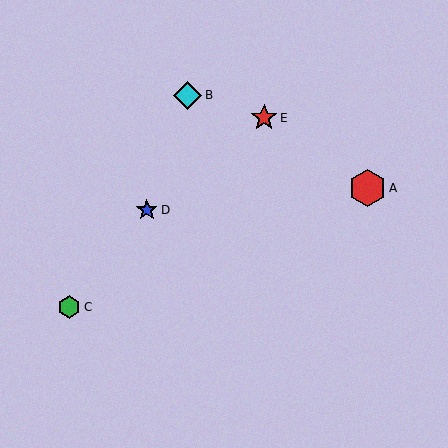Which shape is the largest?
The red hexagon (labeled A) is the largest.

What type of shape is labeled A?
Shape A is a red hexagon.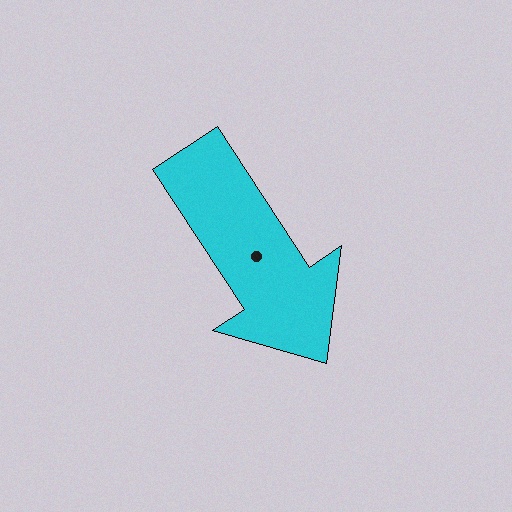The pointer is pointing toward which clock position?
Roughly 5 o'clock.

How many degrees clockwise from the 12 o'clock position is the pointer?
Approximately 147 degrees.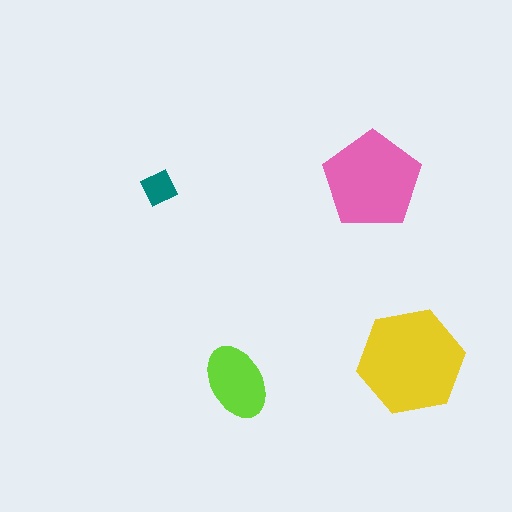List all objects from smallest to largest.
The teal square, the lime ellipse, the pink pentagon, the yellow hexagon.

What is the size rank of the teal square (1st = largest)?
4th.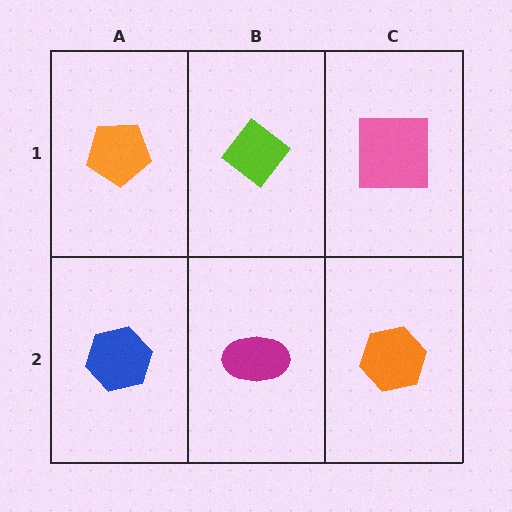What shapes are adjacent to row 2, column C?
A pink square (row 1, column C), a magenta ellipse (row 2, column B).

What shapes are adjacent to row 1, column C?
An orange hexagon (row 2, column C), a lime diamond (row 1, column B).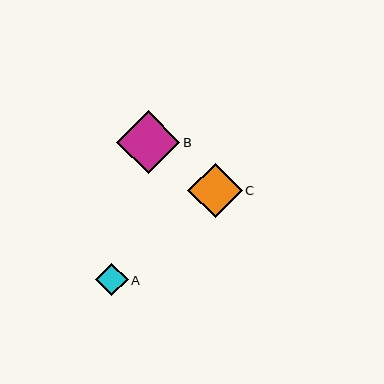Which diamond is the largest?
Diamond B is the largest with a size of approximately 63 pixels.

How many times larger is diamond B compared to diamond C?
Diamond B is approximately 1.2 times the size of diamond C.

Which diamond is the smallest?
Diamond A is the smallest with a size of approximately 33 pixels.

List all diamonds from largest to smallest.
From largest to smallest: B, C, A.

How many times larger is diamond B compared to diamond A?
Diamond B is approximately 1.9 times the size of diamond A.